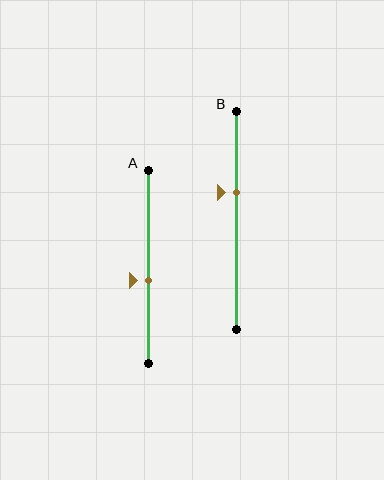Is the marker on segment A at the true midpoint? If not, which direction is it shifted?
No, the marker on segment A is shifted downward by about 7% of the segment length.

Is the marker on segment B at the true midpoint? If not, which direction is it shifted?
No, the marker on segment B is shifted upward by about 13% of the segment length.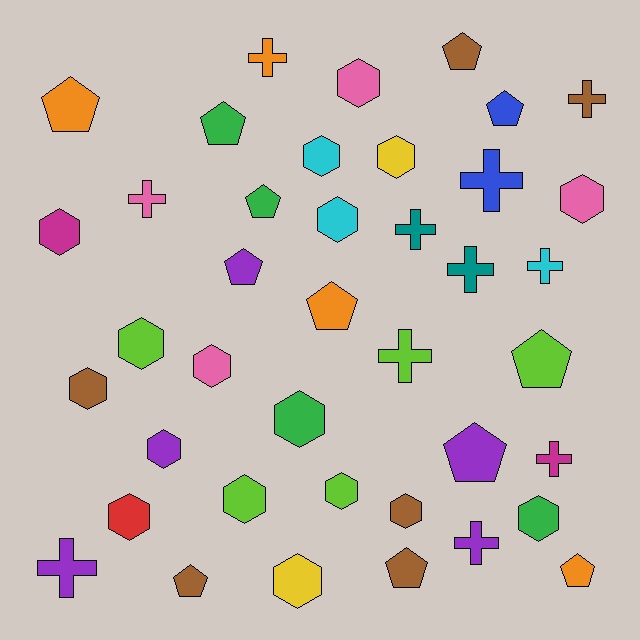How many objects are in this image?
There are 40 objects.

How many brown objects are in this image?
There are 6 brown objects.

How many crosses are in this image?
There are 11 crosses.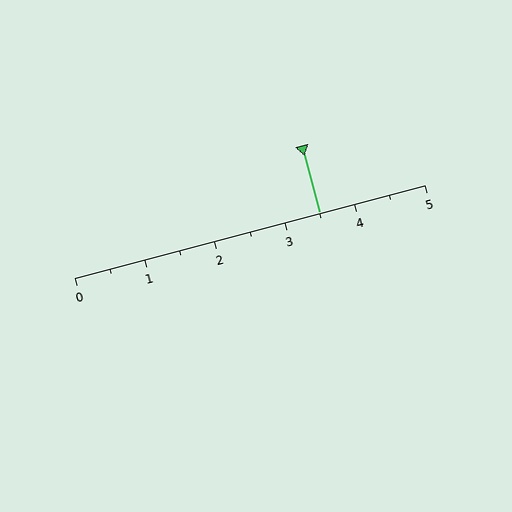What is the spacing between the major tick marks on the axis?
The major ticks are spaced 1 apart.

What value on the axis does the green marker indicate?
The marker indicates approximately 3.5.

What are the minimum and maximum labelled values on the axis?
The axis runs from 0 to 5.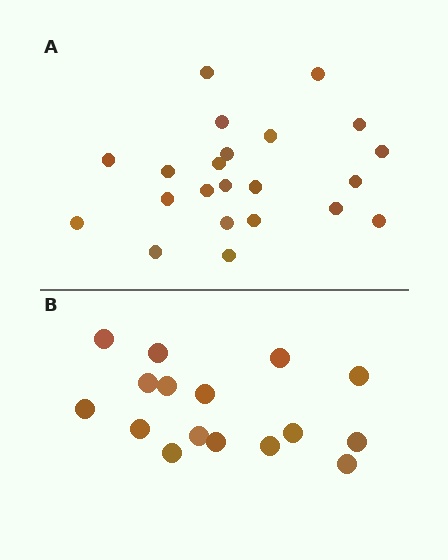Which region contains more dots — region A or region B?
Region A (the top region) has more dots.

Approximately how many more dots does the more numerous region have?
Region A has about 6 more dots than region B.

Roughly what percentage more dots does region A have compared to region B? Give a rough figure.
About 40% more.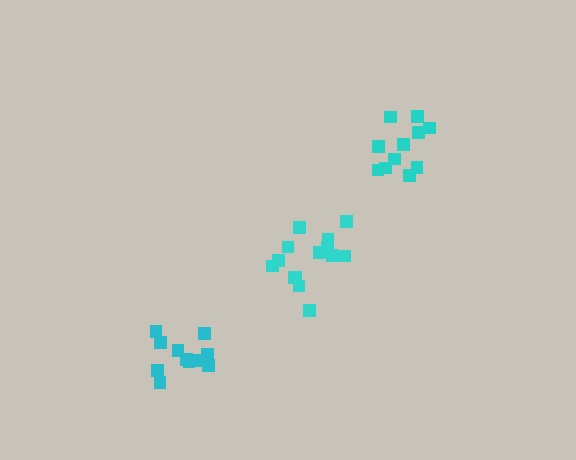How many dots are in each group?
Group 1: 14 dots, Group 2: 11 dots, Group 3: 11 dots (36 total).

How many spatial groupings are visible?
There are 3 spatial groupings.